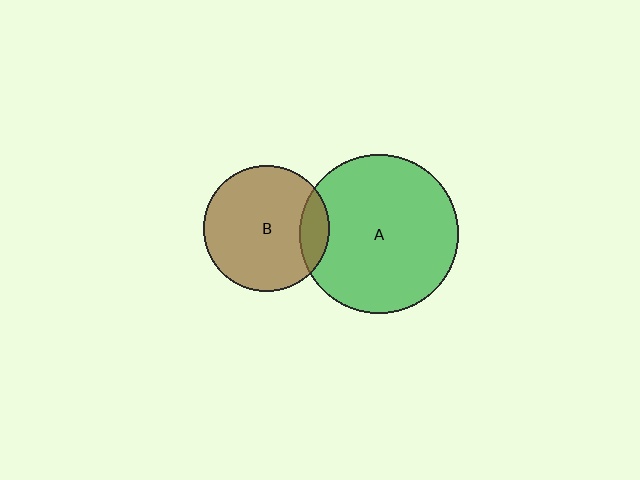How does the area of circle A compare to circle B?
Approximately 1.6 times.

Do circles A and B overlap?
Yes.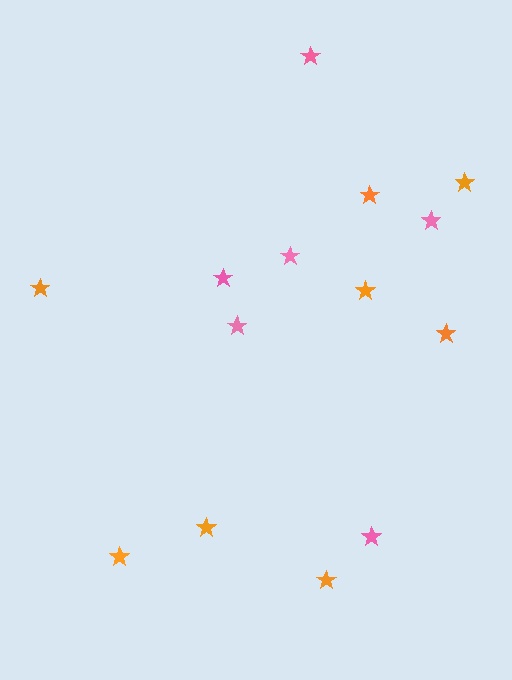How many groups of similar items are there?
There are 2 groups: one group of orange stars (8) and one group of pink stars (6).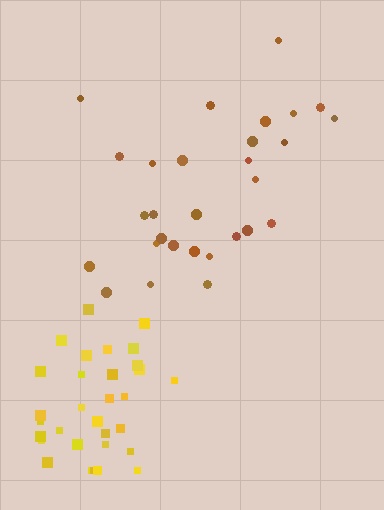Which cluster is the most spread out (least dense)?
Brown.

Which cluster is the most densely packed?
Yellow.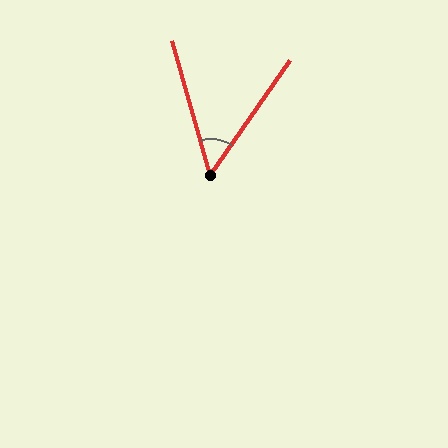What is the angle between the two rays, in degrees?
Approximately 50 degrees.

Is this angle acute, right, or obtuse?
It is acute.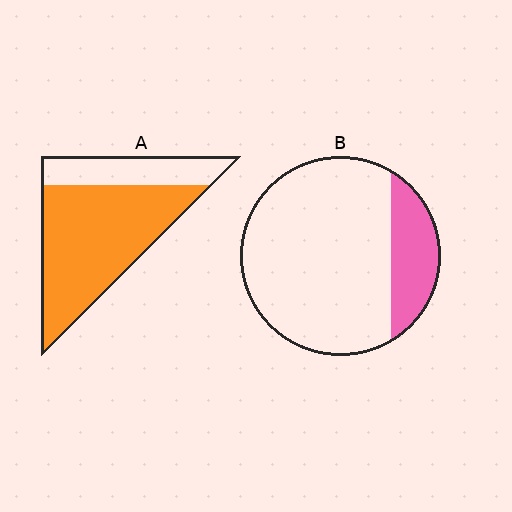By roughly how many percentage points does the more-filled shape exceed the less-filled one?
By roughly 55 percentage points (A over B).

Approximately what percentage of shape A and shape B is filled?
A is approximately 75% and B is approximately 20%.